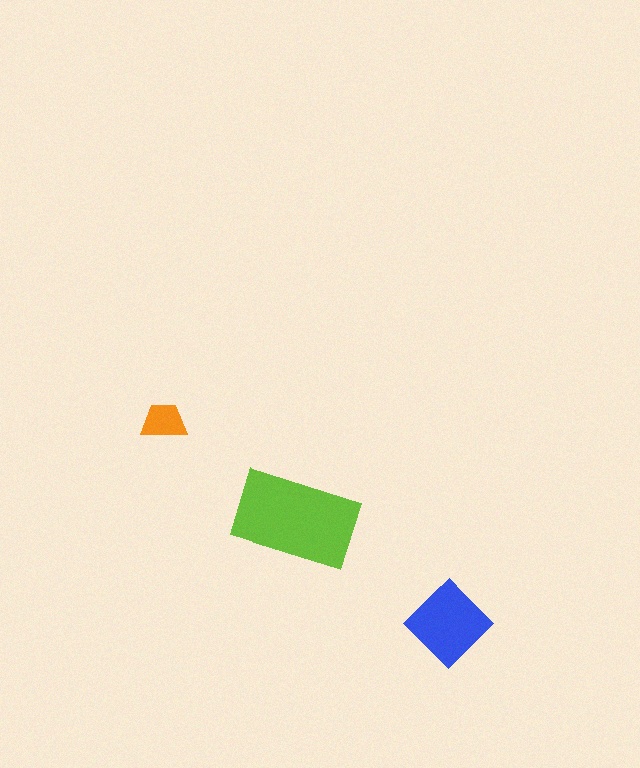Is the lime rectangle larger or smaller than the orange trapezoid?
Larger.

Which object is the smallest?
The orange trapezoid.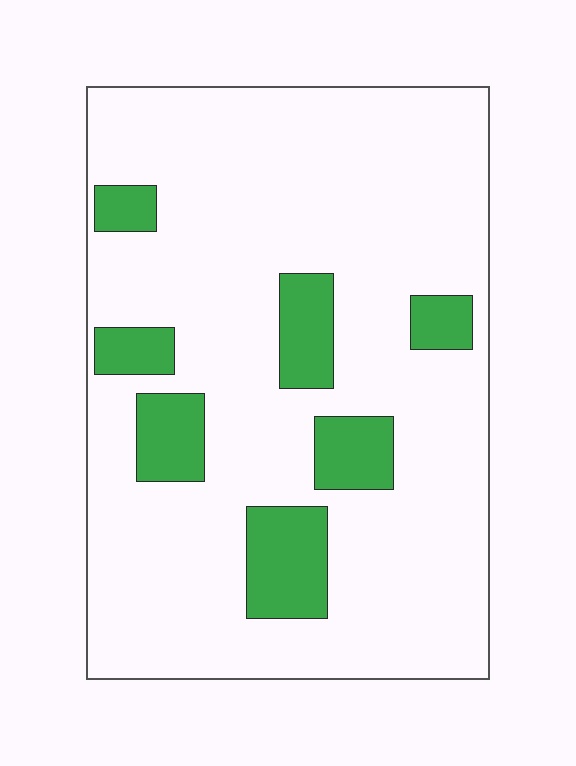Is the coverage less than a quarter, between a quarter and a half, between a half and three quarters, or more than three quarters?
Less than a quarter.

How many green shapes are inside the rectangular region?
7.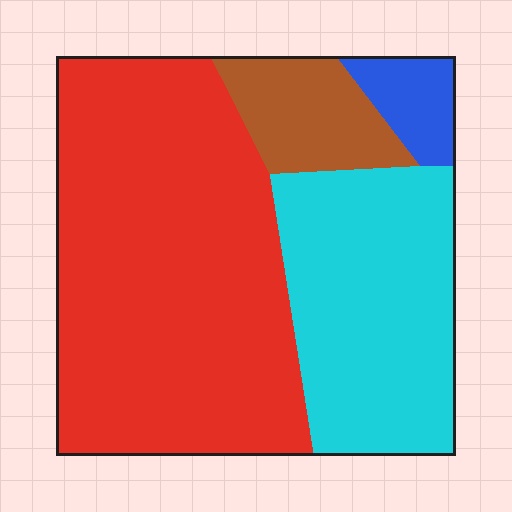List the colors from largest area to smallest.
From largest to smallest: red, cyan, brown, blue.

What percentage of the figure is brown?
Brown takes up about one tenth (1/10) of the figure.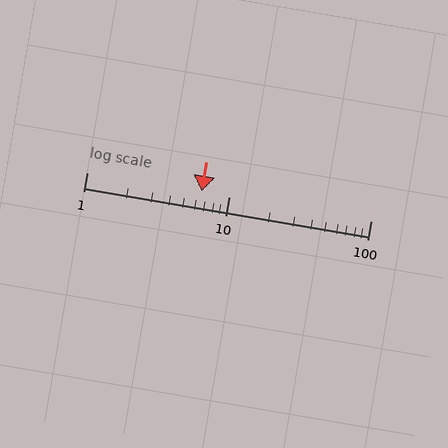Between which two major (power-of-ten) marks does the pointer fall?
The pointer is between 1 and 10.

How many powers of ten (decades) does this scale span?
The scale spans 2 decades, from 1 to 100.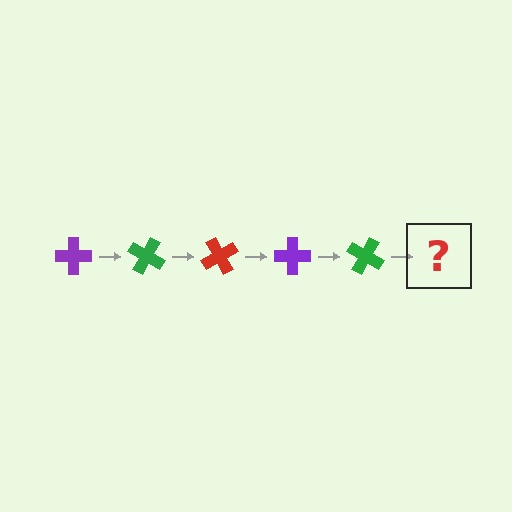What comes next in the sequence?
The next element should be a red cross, rotated 150 degrees from the start.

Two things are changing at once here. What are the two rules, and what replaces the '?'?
The two rules are that it rotates 30 degrees each step and the color cycles through purple, green, and red. The '?' should be a red cross, rotated 150 degrees from the start.